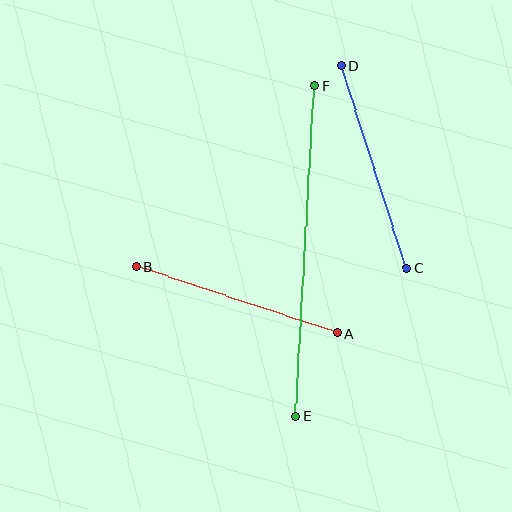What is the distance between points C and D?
The distance is approximately 212 pixels.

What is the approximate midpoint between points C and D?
The midpoint is at approximately (374, 167) pixels.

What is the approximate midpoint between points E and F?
The midpoint is at approximately (305, 251) pixels.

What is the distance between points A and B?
The distance is approximately 211 pixels.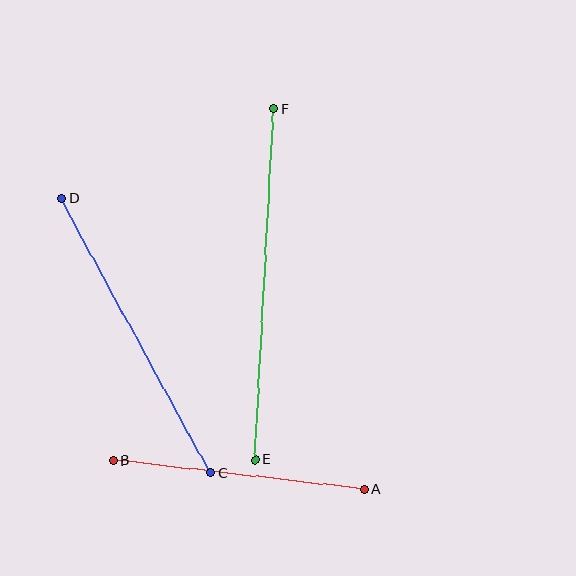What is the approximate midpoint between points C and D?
The midpoint is at approximately (136, 336) pixels.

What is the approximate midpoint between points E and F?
The midpoint is at approximately (264, 284) pixels.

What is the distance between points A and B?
The distance is approximately 253 pixels.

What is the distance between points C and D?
The distance is approximately 312 pixels.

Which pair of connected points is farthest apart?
Points E and F are farthest apart.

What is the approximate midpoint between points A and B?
The midpoint is at approximately (238, 475) pixels.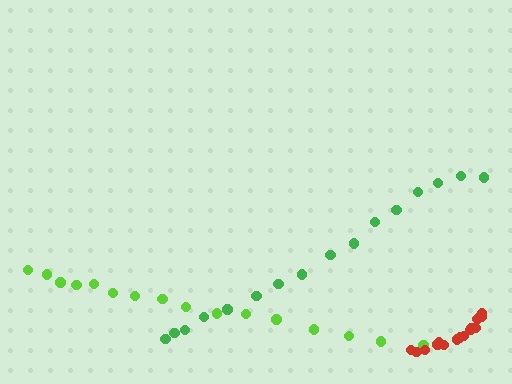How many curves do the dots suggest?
There are 3 distinct paths.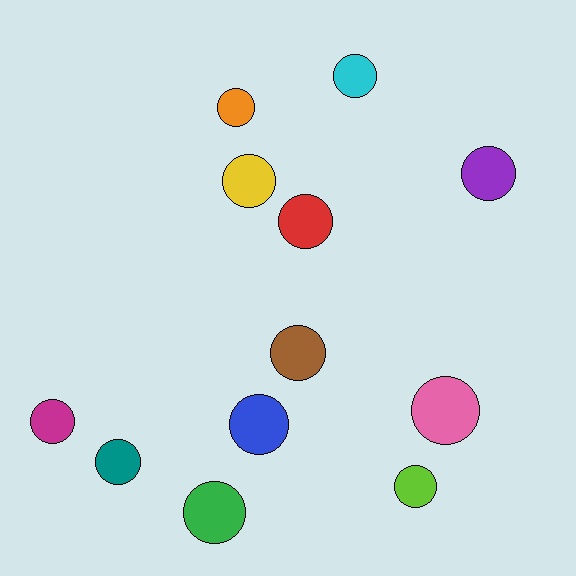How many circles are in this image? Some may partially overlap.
There are 12 circles.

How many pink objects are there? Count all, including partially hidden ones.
There is 1 pink object.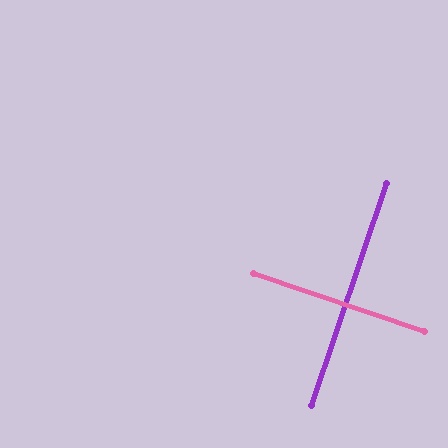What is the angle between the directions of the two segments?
Approximately 90 degrees.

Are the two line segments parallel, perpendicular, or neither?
Perpendicular — they meet at approximately 90°.